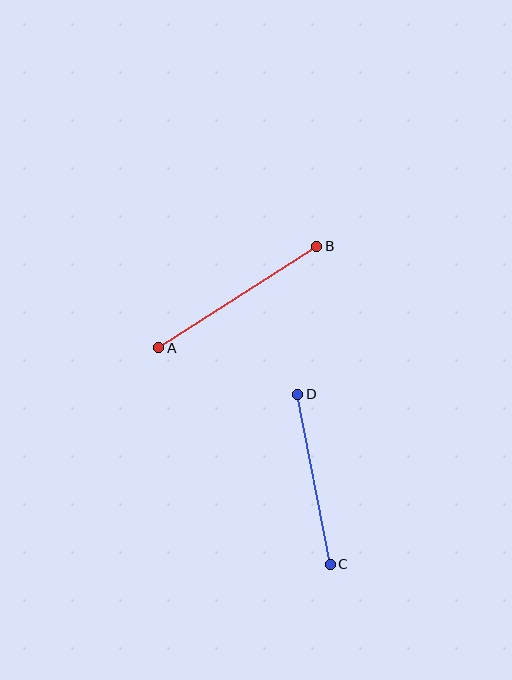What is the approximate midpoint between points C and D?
The midpoint is at approximately (314, 479) pixels.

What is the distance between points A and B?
The distance is approximately 188 pixels.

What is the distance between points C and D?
The distance is approximately 173 pixels.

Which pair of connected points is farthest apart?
Points A and B are farthest apart.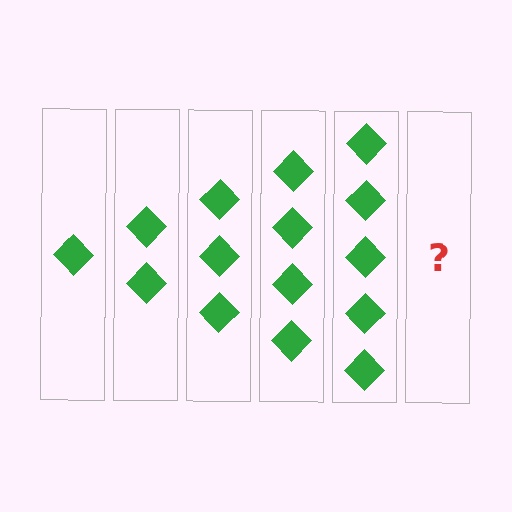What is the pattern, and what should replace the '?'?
The pattern is that each step adds one more diamond. The '?' should be 6 diamonds.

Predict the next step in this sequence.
The next step is 6 diamonds.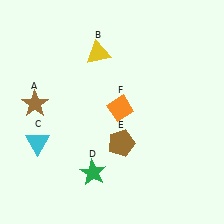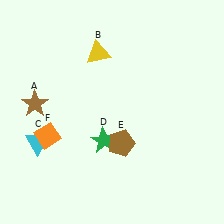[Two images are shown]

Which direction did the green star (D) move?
The green star (D) moved up.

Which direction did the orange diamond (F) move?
The orange diamond (F) moved left.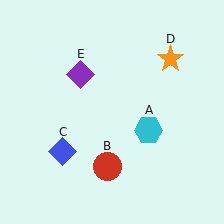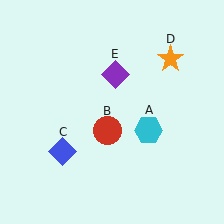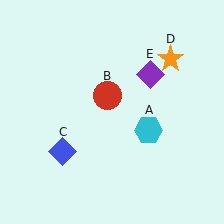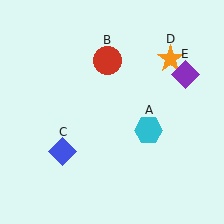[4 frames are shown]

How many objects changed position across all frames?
2 objects changed position: red circle (object B), purple diamond (object E).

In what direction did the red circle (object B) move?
The red circle (object B) moved up.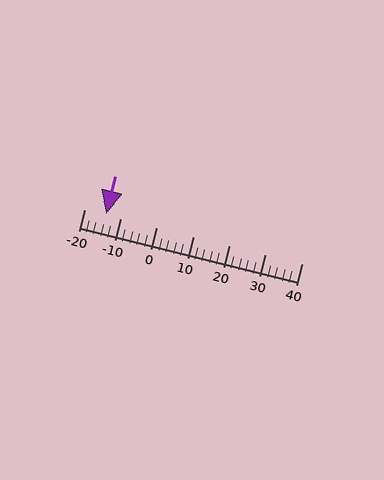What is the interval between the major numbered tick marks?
The major tick marks are spaced 10 units apart.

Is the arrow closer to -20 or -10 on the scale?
The arrow is closer to -10.